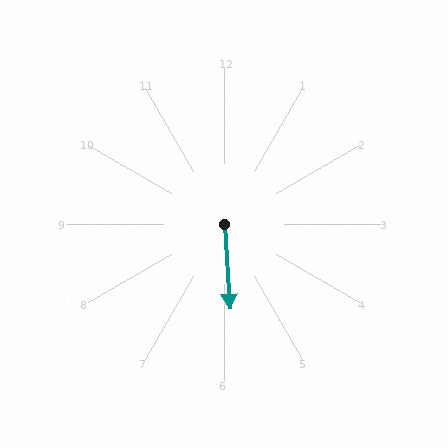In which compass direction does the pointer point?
South.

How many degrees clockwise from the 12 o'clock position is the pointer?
Approximately 176 degrees.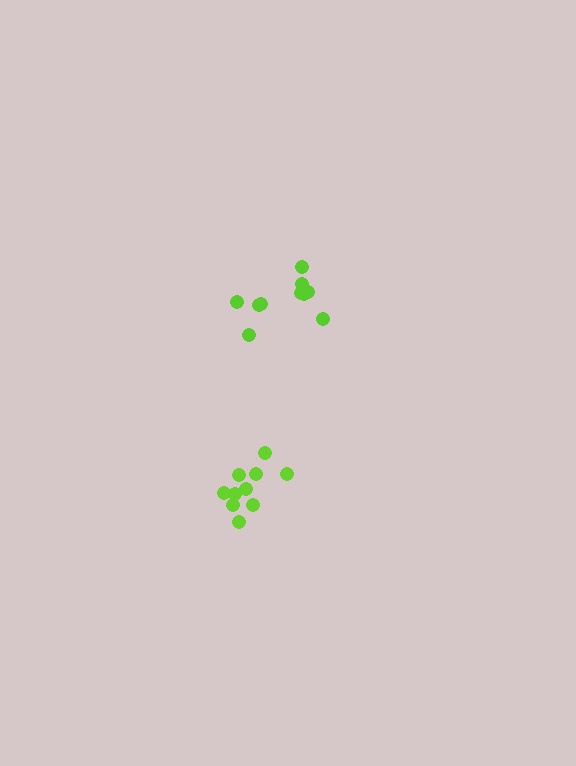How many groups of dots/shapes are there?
There are 2 groups.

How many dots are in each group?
Group 1: 10 dots, Group 2: 10 dots (20 total).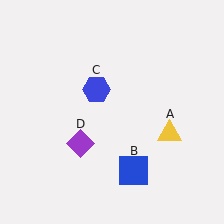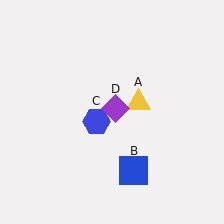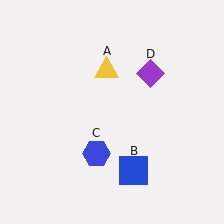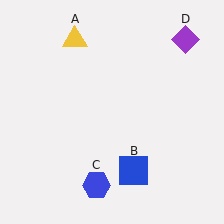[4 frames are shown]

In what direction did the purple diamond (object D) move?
The purple diamond (object D) moved up and to the right.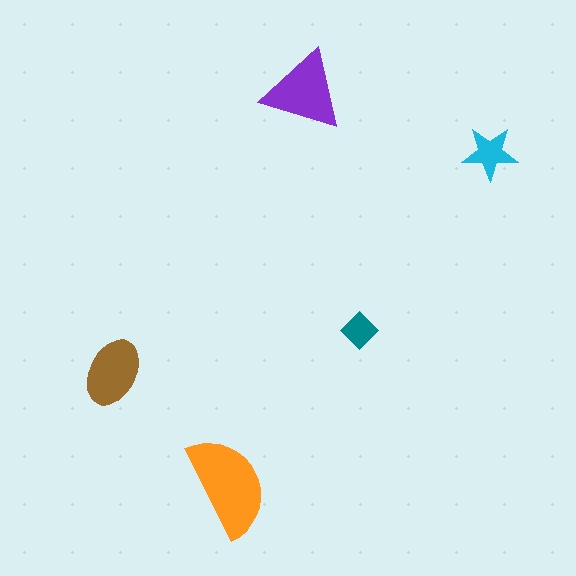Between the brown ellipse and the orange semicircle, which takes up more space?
The orange semicircle.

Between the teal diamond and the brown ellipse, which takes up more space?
The brown ellipse.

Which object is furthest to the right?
The cyan star is rightmost.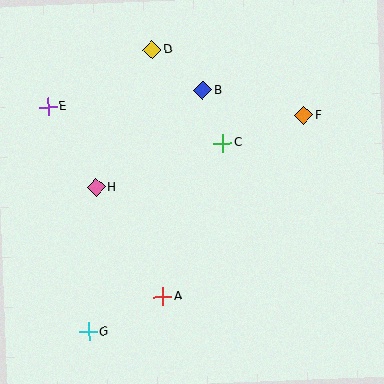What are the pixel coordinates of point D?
Point D is at (152, 49).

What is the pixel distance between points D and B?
The distance between D and B is 65 pixels.